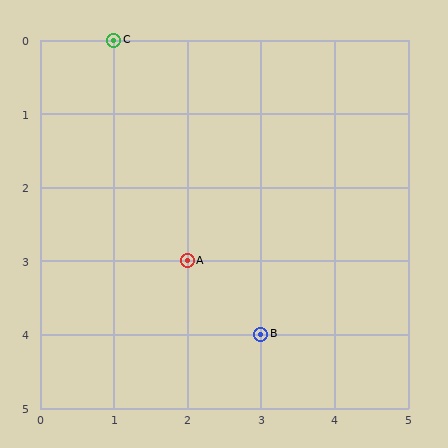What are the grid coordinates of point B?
Point B is at grid coordinates (3, 4).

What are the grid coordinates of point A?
Point A is at grid coordinates (2, 3).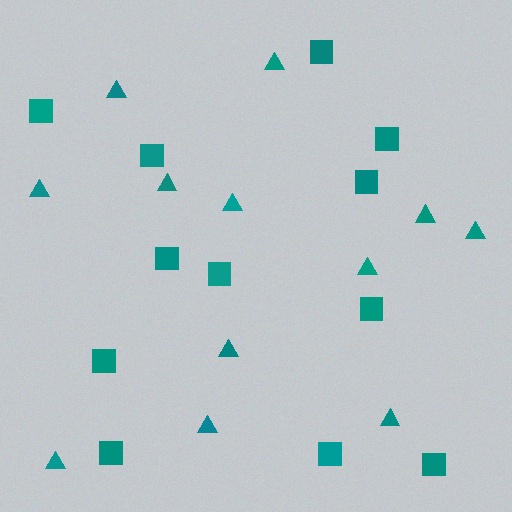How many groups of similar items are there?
There are 2 groups: one group of triangles (12) and one group of squares (12).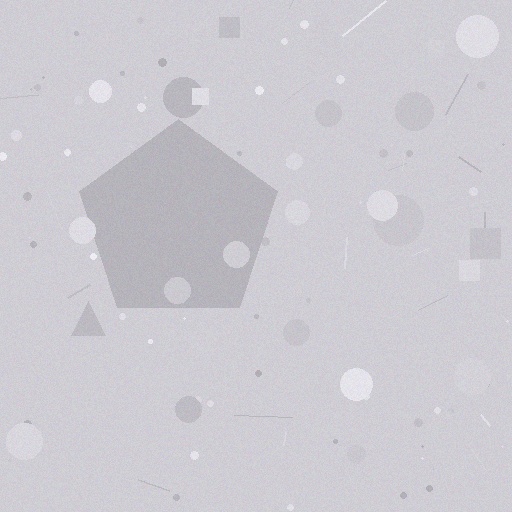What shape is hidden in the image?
A pentagon is hidden in the image.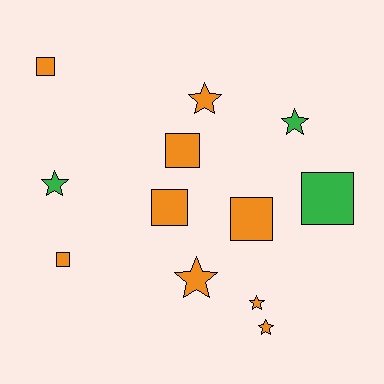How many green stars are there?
There are 2 green stars.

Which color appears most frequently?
Orange, with 9 objects.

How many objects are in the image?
There are 12 objects.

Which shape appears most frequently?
Square, with 6 objects.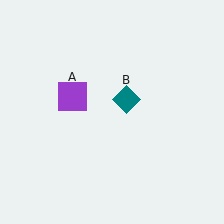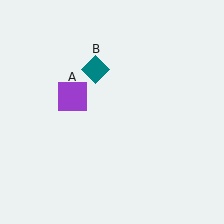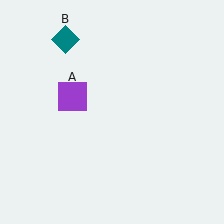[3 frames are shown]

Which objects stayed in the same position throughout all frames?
Purple square (object A) remained stationary.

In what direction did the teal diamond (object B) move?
The teal diamond (object B) moved up and to the left.